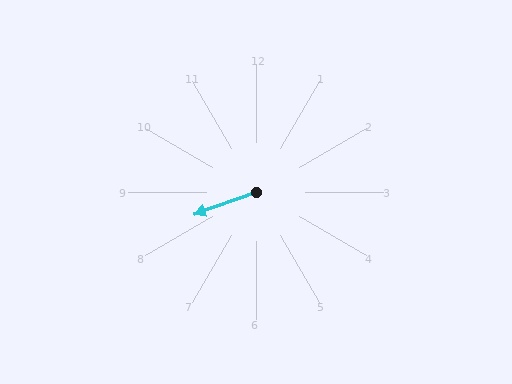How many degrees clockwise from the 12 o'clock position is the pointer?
Approximately 250 degrees.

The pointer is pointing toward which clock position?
Roughly 8 o'clock.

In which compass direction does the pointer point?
West.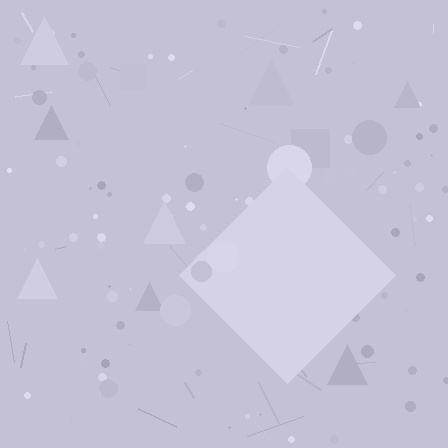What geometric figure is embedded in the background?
A diamond is embedded in the background.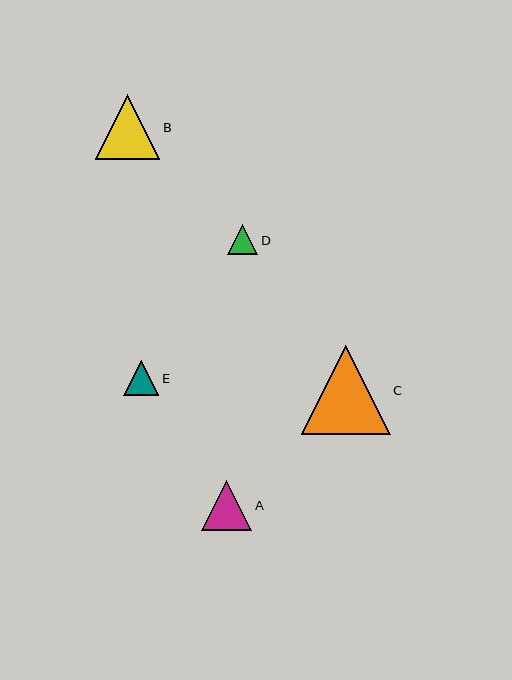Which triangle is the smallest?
Triangle D is the smallest with a size of approximately 30 pixels.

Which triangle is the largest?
Triangle C is the largest with a size of approximately 89 pixels.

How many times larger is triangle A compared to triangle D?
Triangle A is approximately 1.6 times the size of triangle D.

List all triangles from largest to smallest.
From largest to smallest: C, B, A, E, D.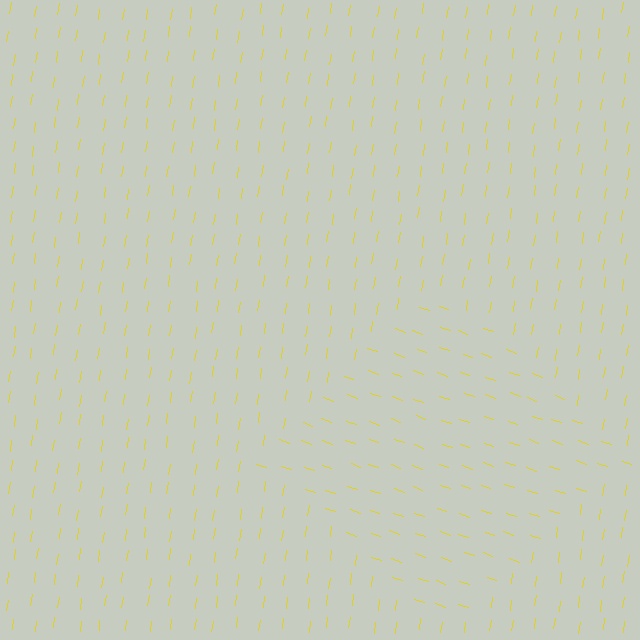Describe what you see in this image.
The image is filled with small yellow line segments. A diamond region in the image has lines oriented differently from the surrounding lines, creating a visible texture boundary.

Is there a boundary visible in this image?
Yes, there is a texture boundary formed by a change in line orientation.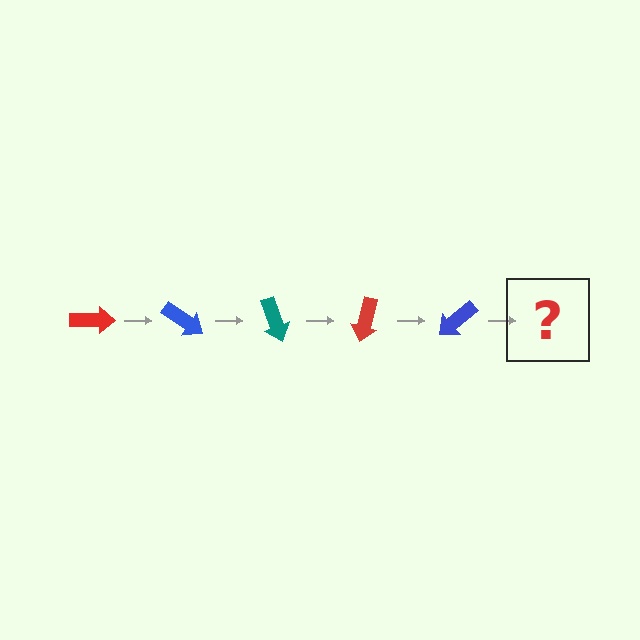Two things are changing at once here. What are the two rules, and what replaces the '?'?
The two rules are that it rotates 35 degrees each step and the color cycles through red, blue, and teal. The '?' should be a teal arrow, rotated 175 degrees from the start.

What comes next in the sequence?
The next element should be a teal arrow, rotated 175 degrees from the start.